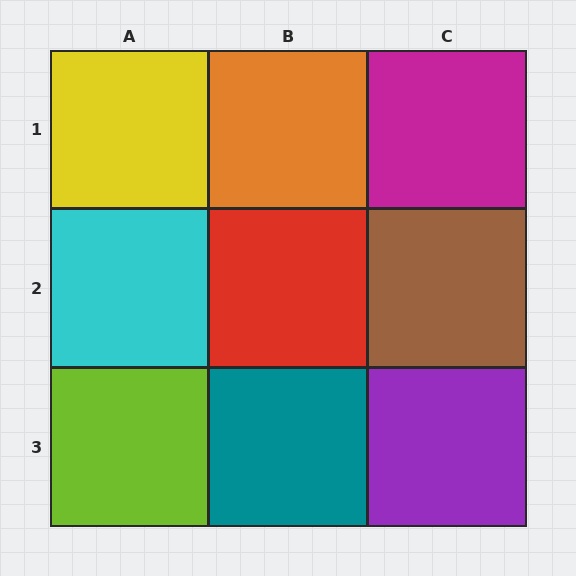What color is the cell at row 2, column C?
Brown.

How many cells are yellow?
1 cell is yellow.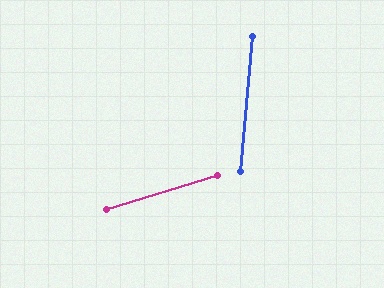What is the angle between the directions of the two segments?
Approximately 67 degrees.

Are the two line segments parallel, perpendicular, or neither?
Neither parallel nor perpendicular — they differ by about 67°.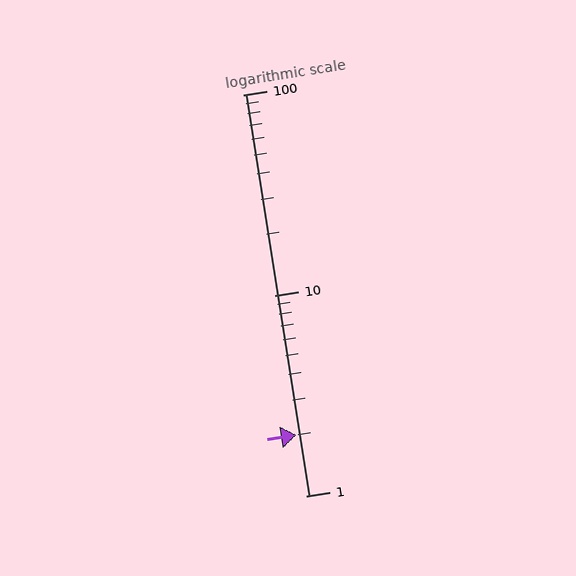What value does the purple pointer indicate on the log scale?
The pointer indicates approximately 2.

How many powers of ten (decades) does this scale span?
The scale spans 2 decades, from 1 to 100.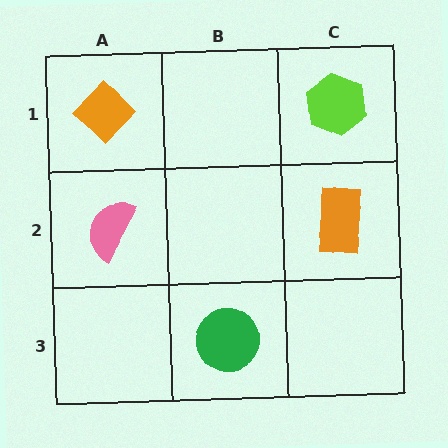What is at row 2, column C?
An orange rectangle.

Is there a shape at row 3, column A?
No, that cell is empty.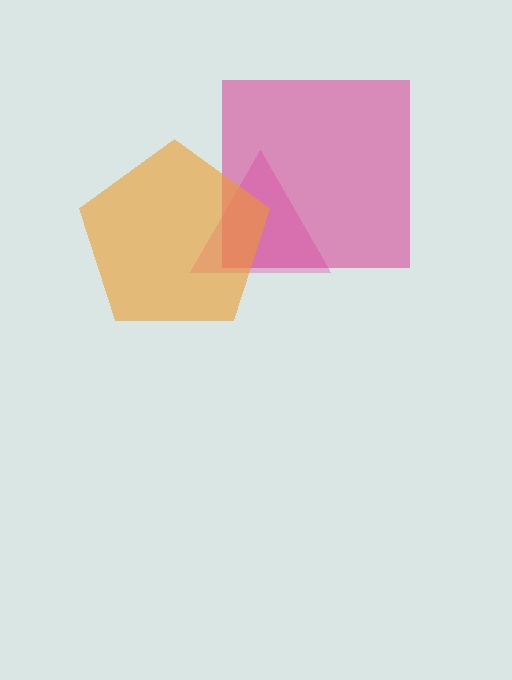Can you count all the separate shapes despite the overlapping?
Yes, there are 3 separate shapes.